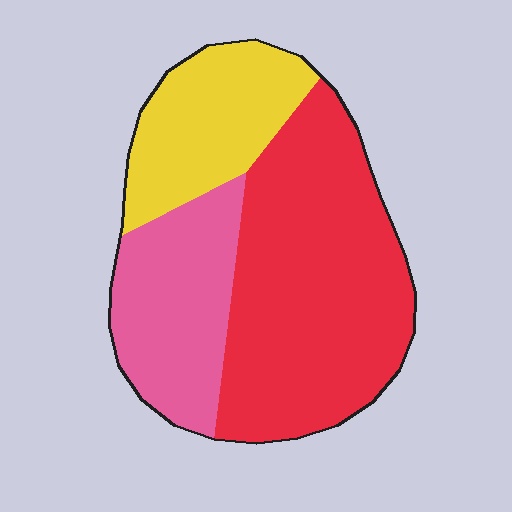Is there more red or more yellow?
Red.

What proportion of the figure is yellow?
Yellow covers roughly 25% of the figure.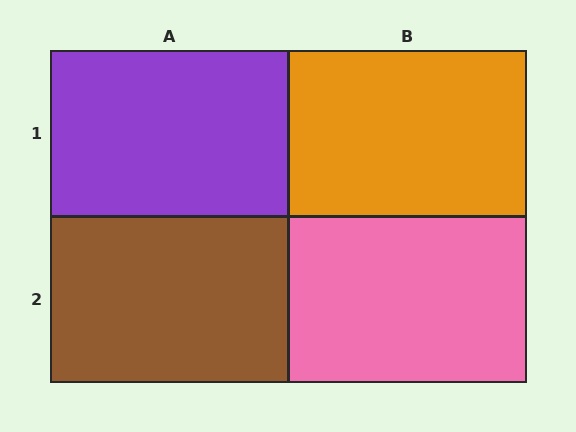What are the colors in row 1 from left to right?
Purple, orange.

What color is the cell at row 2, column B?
Pink.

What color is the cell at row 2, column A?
Brown.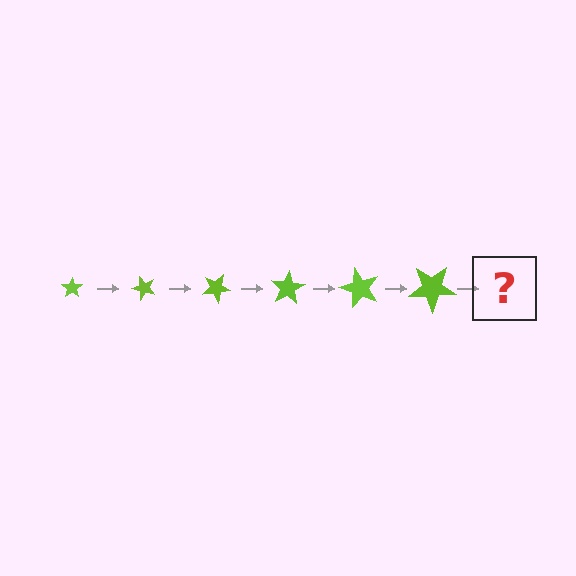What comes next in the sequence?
The next element should be a star, larger than the previous one and rotated 300 degrees from the start.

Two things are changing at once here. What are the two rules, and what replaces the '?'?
The two rules are that the star grows larger each step and it rotates 50 degrees each step. The '?' should be a star, larger than the previous one and rotated 300 degrees from the start.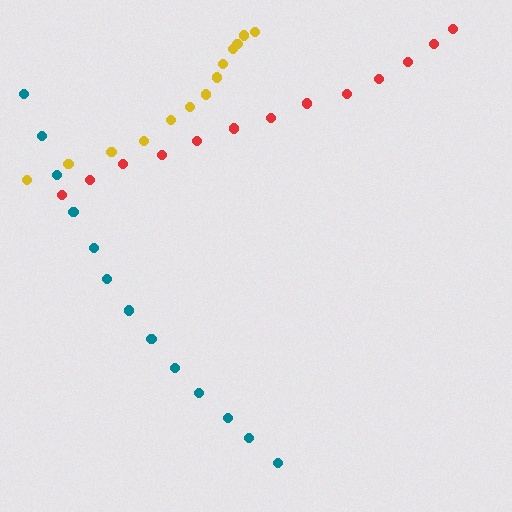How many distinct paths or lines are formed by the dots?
There are 3 distinct paths.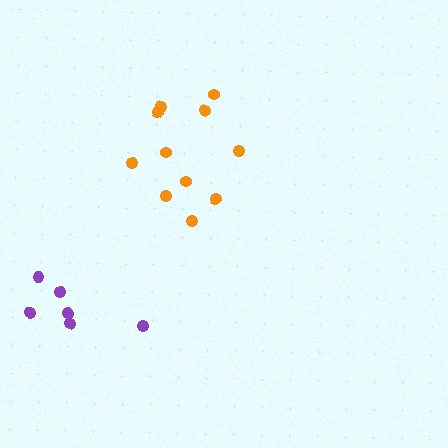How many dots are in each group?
Group 1: 6 dots, Group 2: 11 dots (17 total).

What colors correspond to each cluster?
The clusters are colored: purple, orange.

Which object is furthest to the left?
The purple cluster is leftmost.